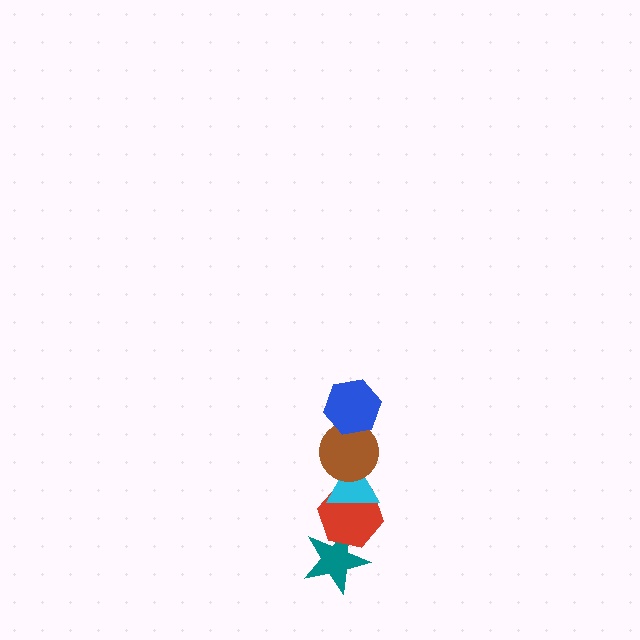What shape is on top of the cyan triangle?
The brown circle is on top of the cyan triangle.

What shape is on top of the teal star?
The red hexagon is on top of the teal star.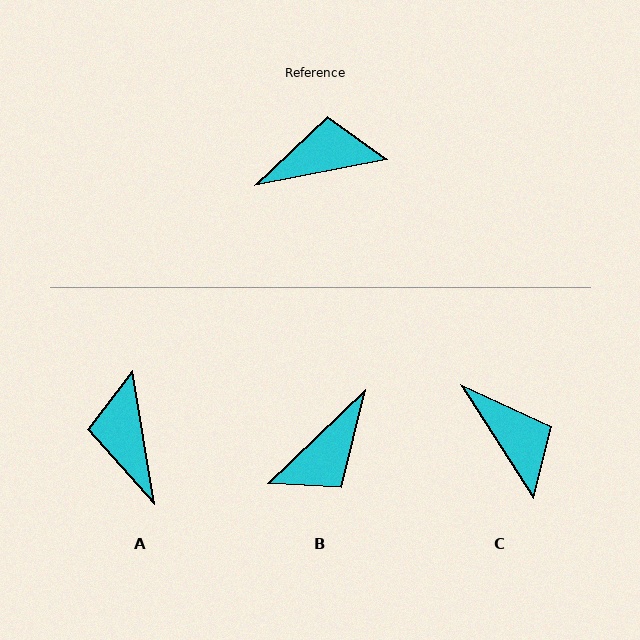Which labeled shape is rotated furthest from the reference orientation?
B, about 147 degrees away.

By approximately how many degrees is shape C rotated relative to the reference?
Approximately 69 degrees clockwise.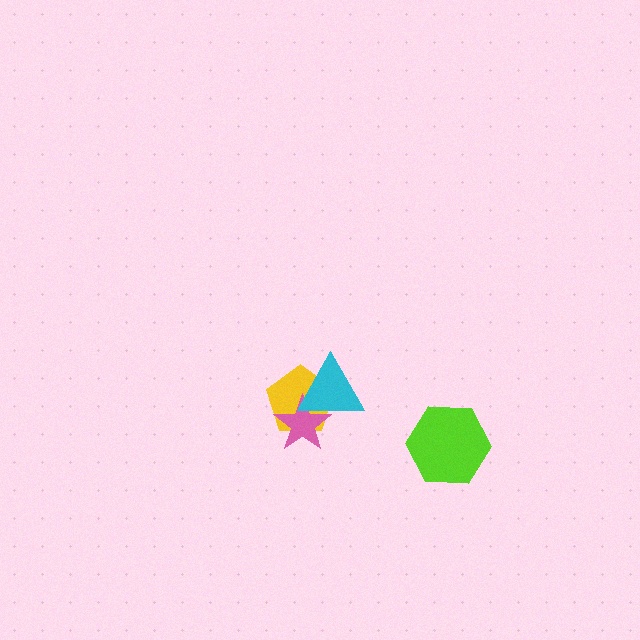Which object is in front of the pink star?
The cyan triangle is in front of the pink star.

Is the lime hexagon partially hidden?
No, no other shape covers it.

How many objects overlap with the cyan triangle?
2 objects overlap with the cyan triangle.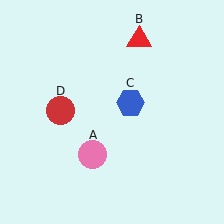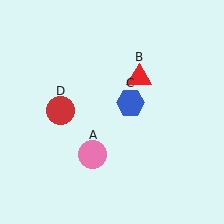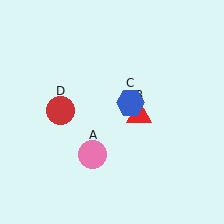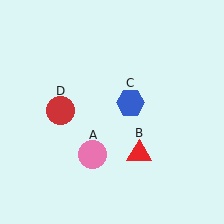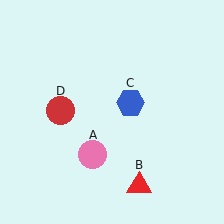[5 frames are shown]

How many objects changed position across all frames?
1 object changed position: red triangle (object B).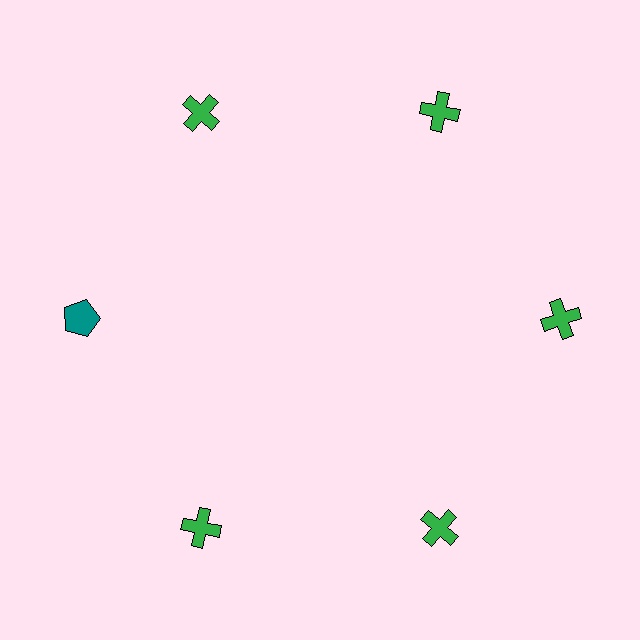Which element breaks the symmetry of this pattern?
The teal pentagon at roughly the 9 o'clock position breaks the symmetry. All other shapes are green crosses.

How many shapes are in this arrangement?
There are 6 shapes arranged in a ring pattern.